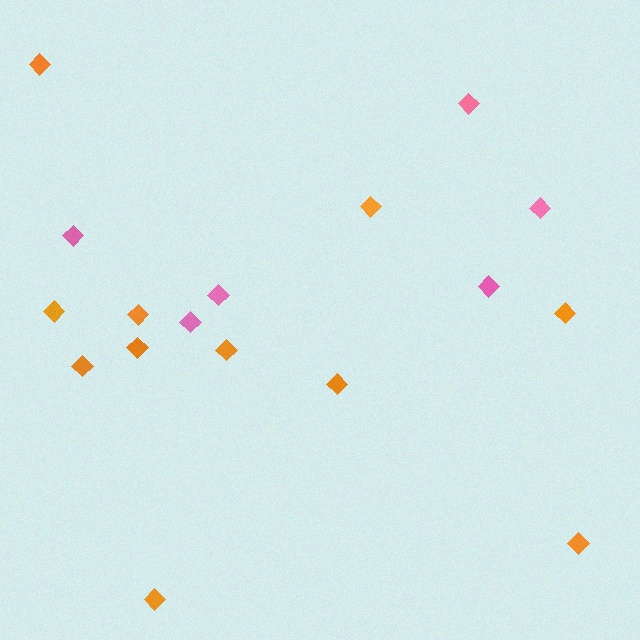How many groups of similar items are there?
There are 2 groups: one group of pink diamonds (6) and one group of orange diamonds (11).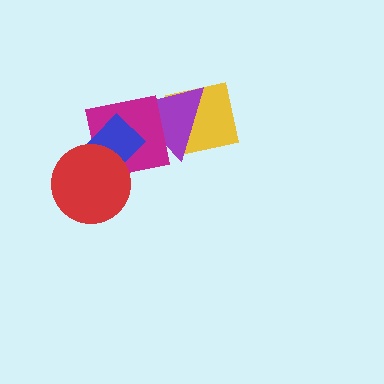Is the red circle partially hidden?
No, no other shape covers it.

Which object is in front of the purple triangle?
The magenta square is in front of the purple triangle.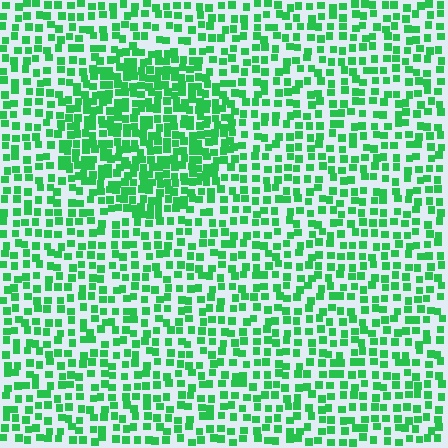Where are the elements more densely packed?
The elements are more densely packed inside the circle boundary.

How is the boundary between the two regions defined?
The boundary is defined by a change in element density (approximately 1.8x ratio). All elements are the same color, size, and shape.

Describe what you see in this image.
The image contains small green elements arranged at two different densities. A circle-shaped region is visible where the elements are more densely packed than the surrounding area.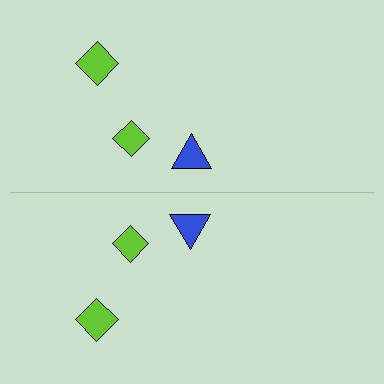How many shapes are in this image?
There are 6 shapes in this image.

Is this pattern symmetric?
Yes, this pattern has bilateral (reflection) symmetry.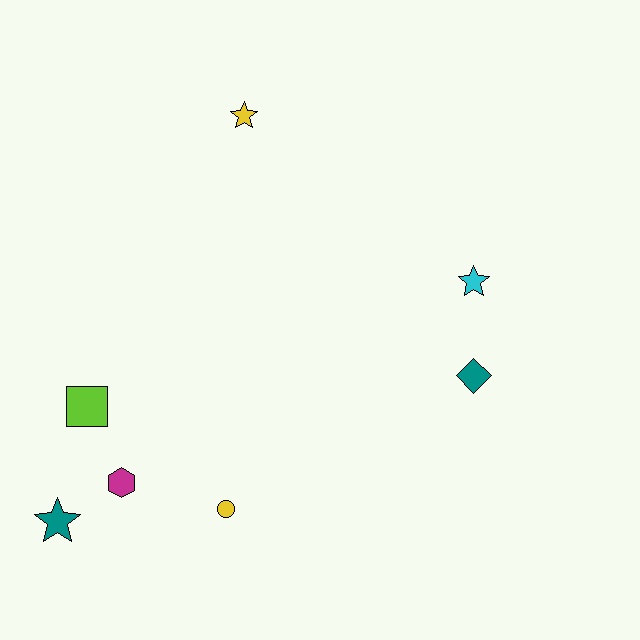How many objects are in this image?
There are 7 objects.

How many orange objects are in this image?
There are no orange objects.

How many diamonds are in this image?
There is 1 diamond.